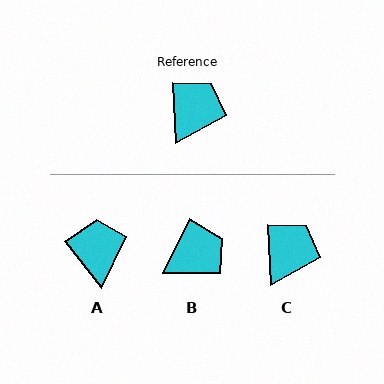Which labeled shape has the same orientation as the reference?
C.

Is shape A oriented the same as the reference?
No, it is off by about 36 degrees.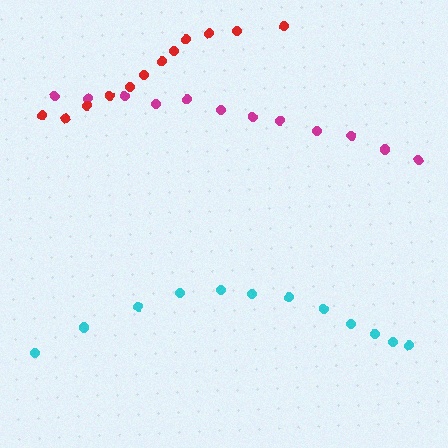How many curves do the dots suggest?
There are 3 distinct paths.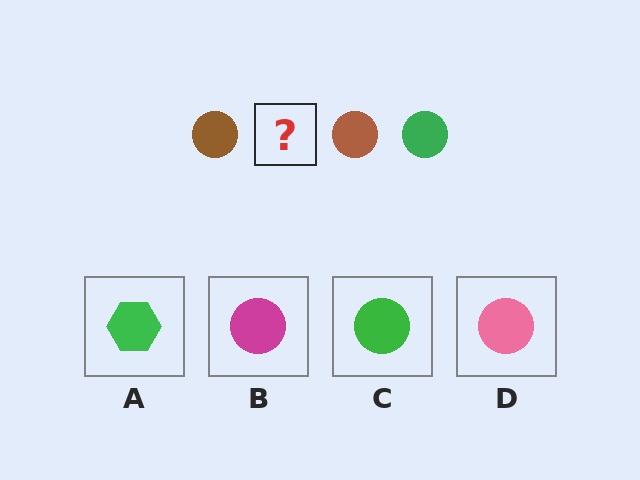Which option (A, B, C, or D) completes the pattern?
C.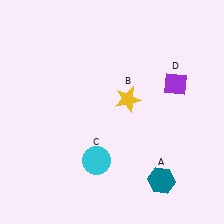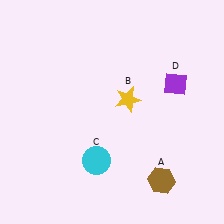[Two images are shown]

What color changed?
The hexagon (A) changed from teal in Image 1 to brown in Image 2.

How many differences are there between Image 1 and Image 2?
There is 1 difference between the two images.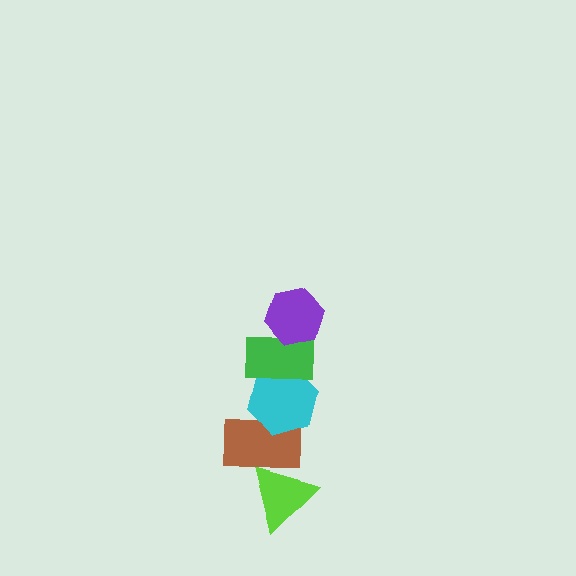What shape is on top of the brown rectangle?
The cyan hexagon is on top of the brown rectangle.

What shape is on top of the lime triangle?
The brown rectangle is on top of the lime triangle.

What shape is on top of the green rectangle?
The purple hexagon is on top of the green rectangle.